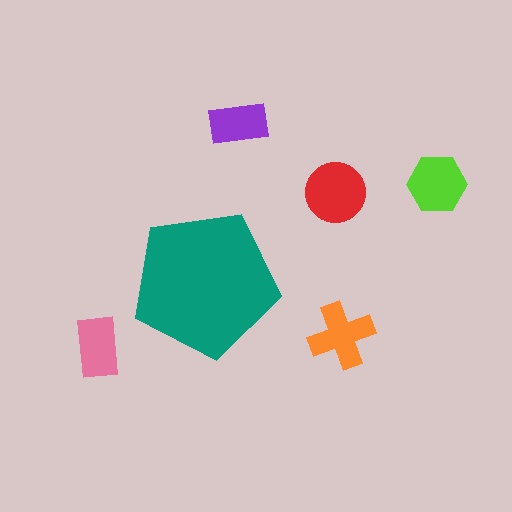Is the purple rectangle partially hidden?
No, the purple rectangle is fully visible.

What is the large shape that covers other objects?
A teal pentagon.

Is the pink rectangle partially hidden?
No, the pink rectangle is fully visible.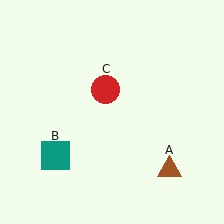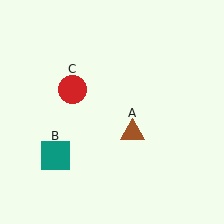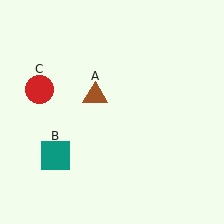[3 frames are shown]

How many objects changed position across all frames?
2 objects changed position: brown triangle (object A), red circle (object C).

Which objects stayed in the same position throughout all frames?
Teal square (object B) remained stationary.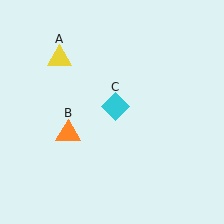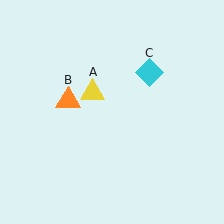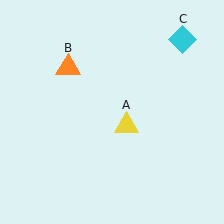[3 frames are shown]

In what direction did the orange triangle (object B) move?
The orange triangle (object B) moved up.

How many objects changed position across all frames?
3 objects changed position: yellow triangle (object A), orange triangle (object B), cyan diamond (object C).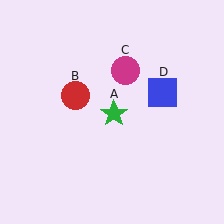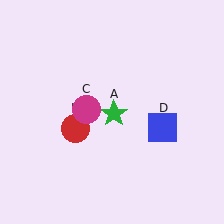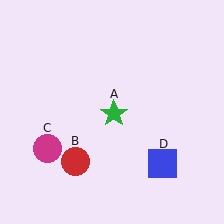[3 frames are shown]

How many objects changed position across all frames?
3 objects changed position: red circle (object B), magenta circle (object C), blue square (object D).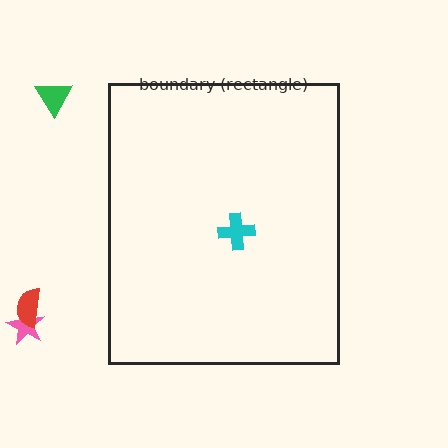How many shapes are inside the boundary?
1 inside, 3 outside.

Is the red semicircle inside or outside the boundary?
Outside.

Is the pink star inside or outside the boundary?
Outside.